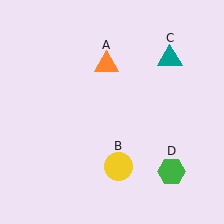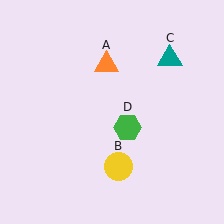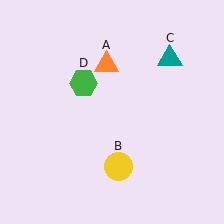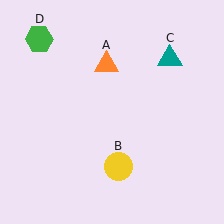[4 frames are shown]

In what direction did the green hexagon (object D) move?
The green hexagon (object D) moved up and to the left.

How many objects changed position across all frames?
1 object changed position: green hexagon (object D).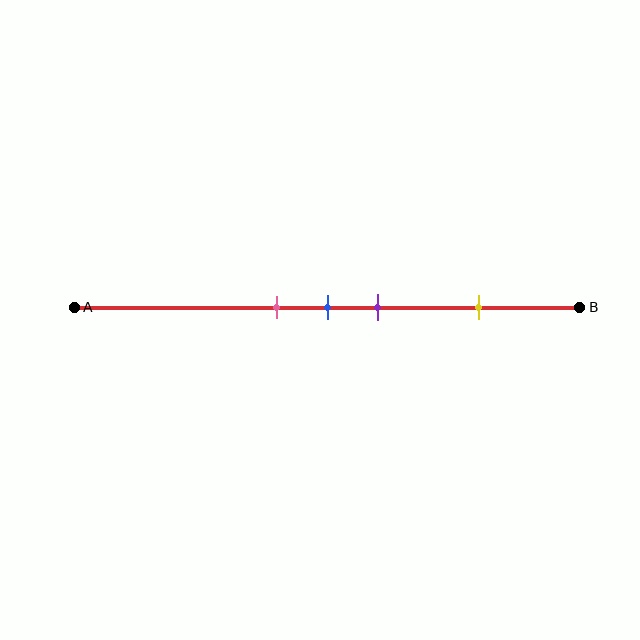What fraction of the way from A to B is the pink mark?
The pink mark is approximately 40% (0.4) of the way from A to B.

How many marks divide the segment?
There are 4 marks dividing the segment.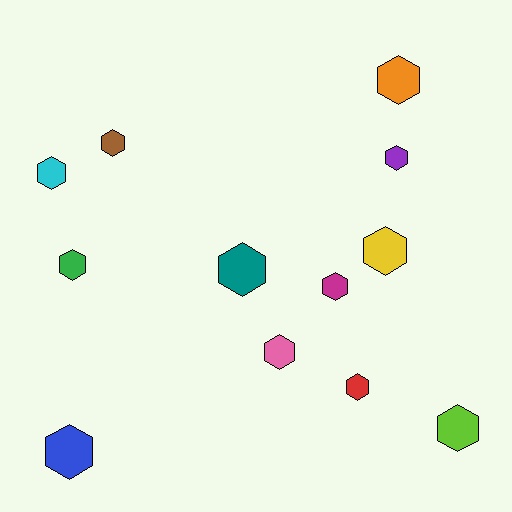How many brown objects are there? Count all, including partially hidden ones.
There is 1 brown object.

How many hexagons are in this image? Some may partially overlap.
There are 12 hexagons.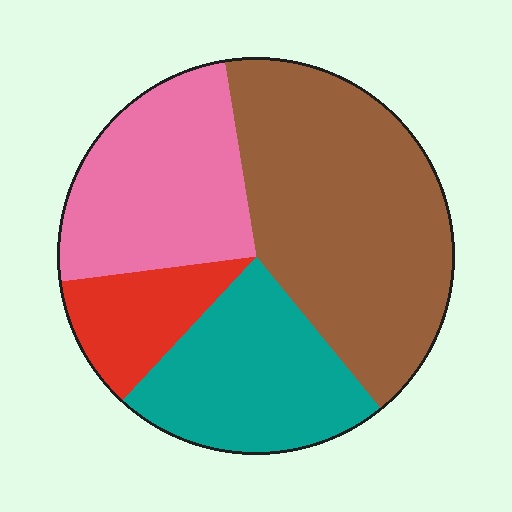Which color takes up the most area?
Brown, at roughly 40%.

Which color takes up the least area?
Red, at roughly 10%.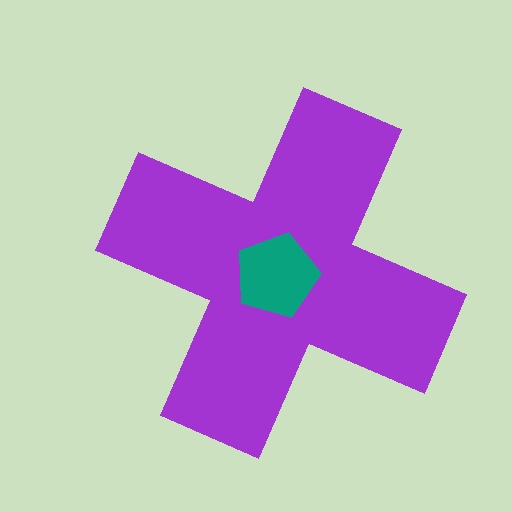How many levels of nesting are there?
2.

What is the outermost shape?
The purple cross.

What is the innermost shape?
The teal pentagon.